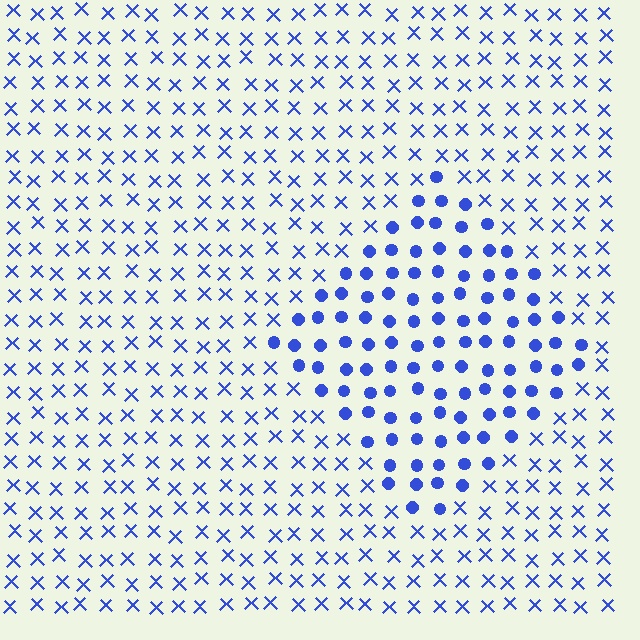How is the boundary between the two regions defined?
The boundary is defined by a change in element shape: circles inside vs. X marks outside. All elements share the same color and spacing.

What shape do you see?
I see a diamond.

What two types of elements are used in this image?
The image uses circles inside the diamond region and X marks outside it.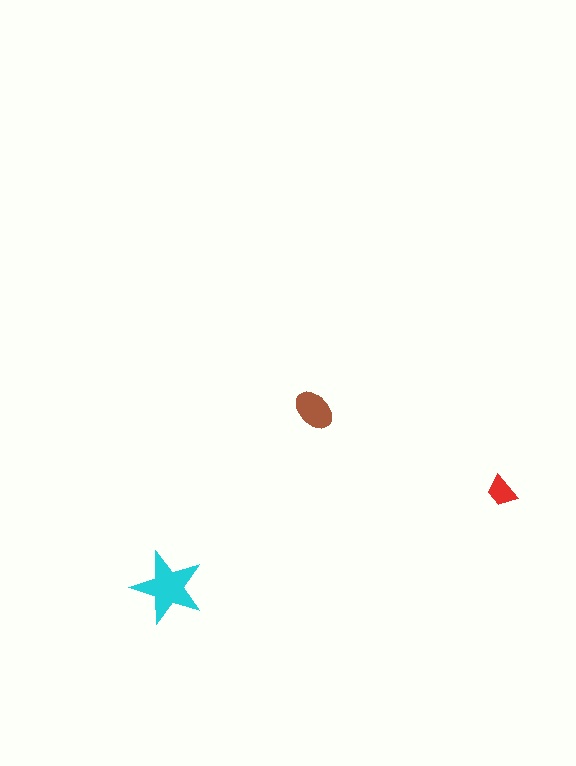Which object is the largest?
The cyan star.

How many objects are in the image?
There are 3 objects in the image.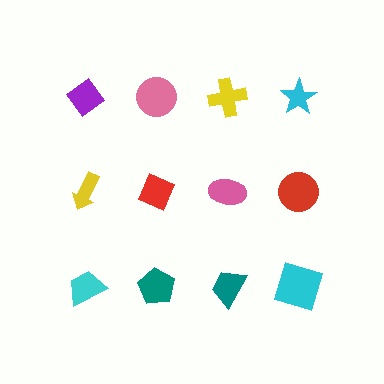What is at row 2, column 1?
A yellow arrow.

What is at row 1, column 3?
A yellow cross.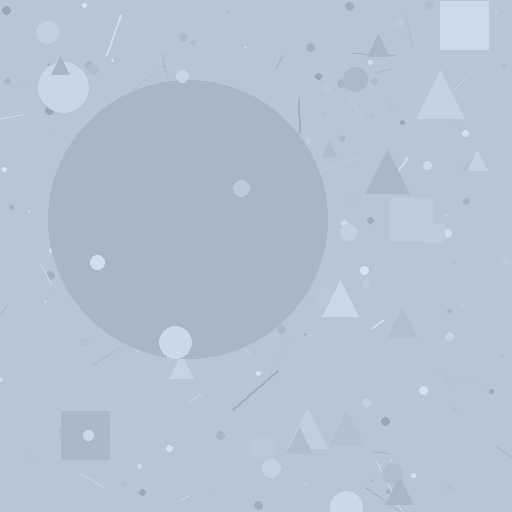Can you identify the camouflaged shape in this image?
The camouflaged shape is a circle.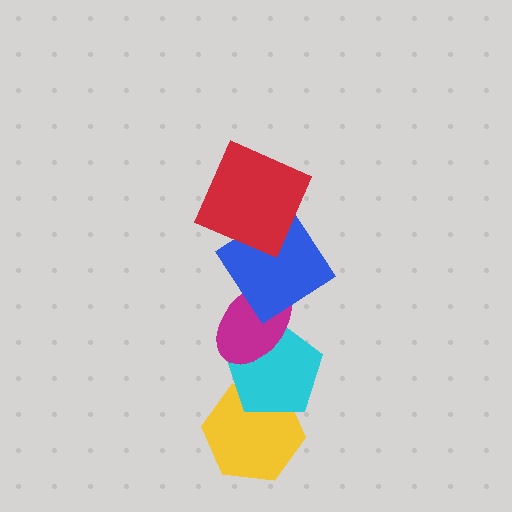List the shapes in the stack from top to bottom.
From top to bottom: the red square, the blue diamond, the magenta ellipse, the cyan pentagon, the yellow hexagon.